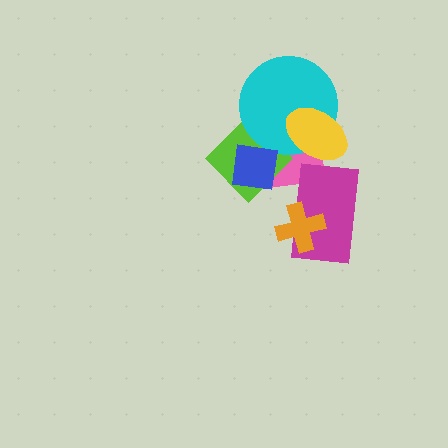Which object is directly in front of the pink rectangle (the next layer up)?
The lime diamond is directly in front of the pink rectangle.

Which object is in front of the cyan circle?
The yellow ellipse is in front of the cyan circle.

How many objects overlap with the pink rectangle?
5 objects overlap with the pink rectangle.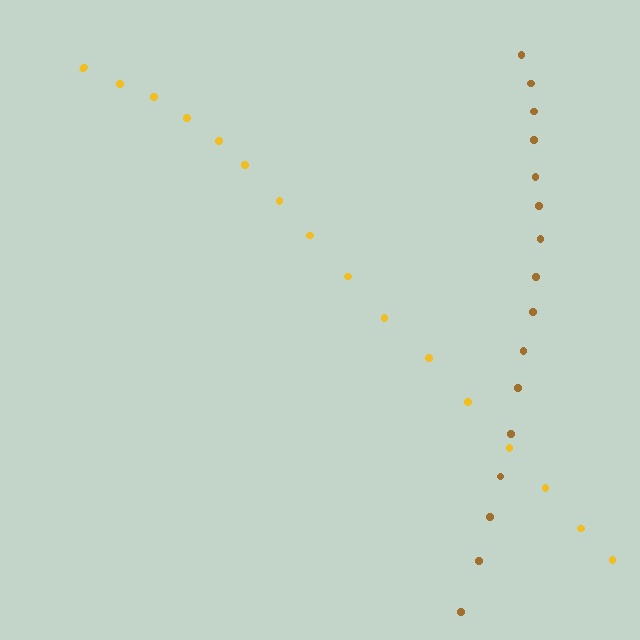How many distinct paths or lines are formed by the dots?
There are 2 distinct paths.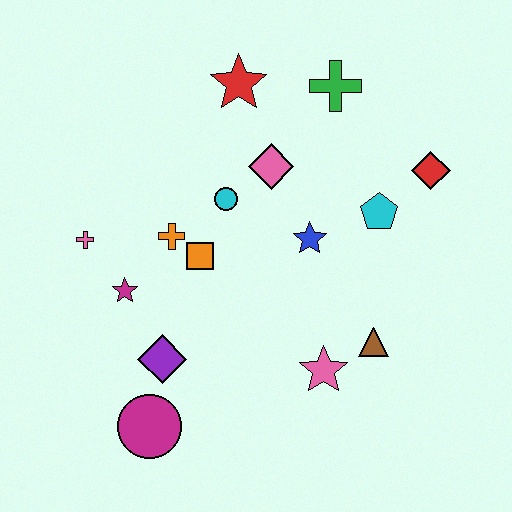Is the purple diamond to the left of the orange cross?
Yes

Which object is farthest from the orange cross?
The red diamond is farthest from the orange cross.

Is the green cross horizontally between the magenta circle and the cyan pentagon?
Yes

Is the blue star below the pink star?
No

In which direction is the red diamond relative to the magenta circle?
The red diamond is to the right of the magenta circle.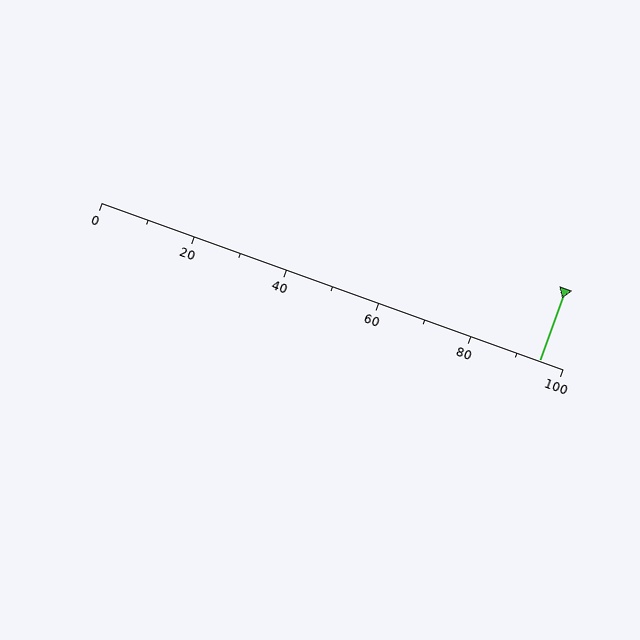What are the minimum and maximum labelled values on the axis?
The axis runs from 0 to 100.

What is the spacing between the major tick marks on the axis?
The major ticks are spaced 20 apart.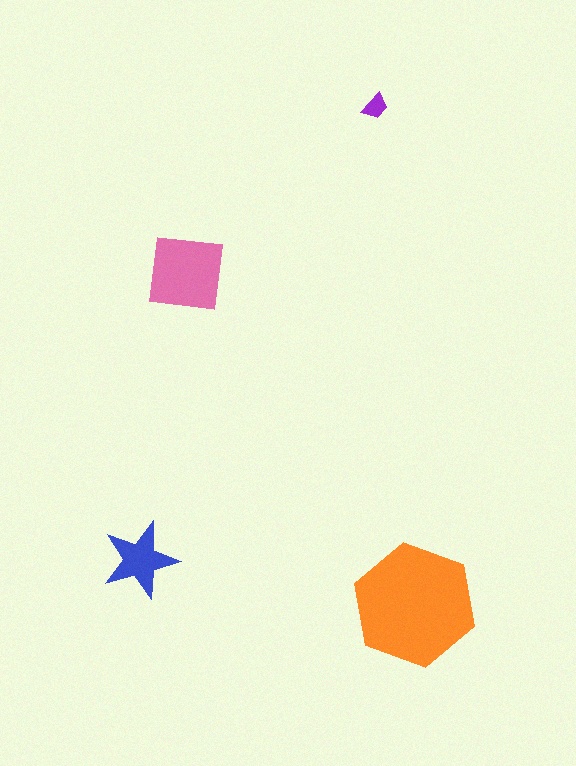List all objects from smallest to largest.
The purple trapezoid, the blue star, the pink square, the orange hexagon.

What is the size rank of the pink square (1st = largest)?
2nd.